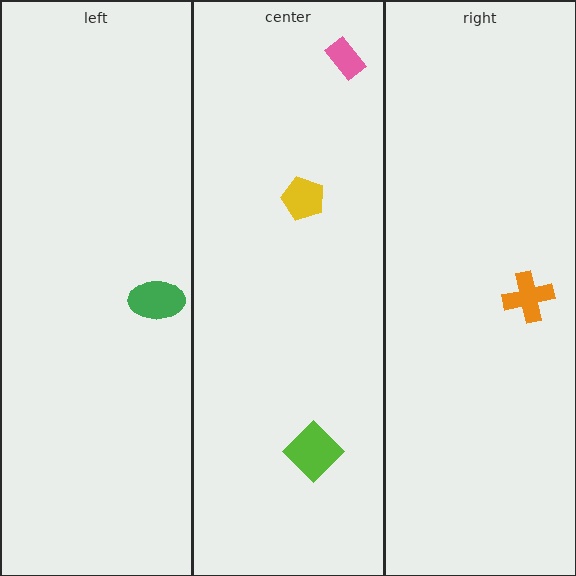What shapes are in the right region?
The orange cross.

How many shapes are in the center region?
3.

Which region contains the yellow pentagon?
The center region.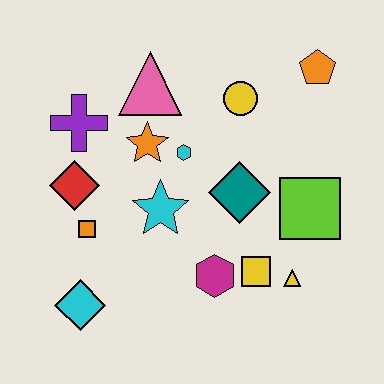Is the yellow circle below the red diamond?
No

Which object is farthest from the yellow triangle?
The purple cross is farthest from the yellow triangle.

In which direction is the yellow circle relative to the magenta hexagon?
The yellow circle is above the magenta hexagon.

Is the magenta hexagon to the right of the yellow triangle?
No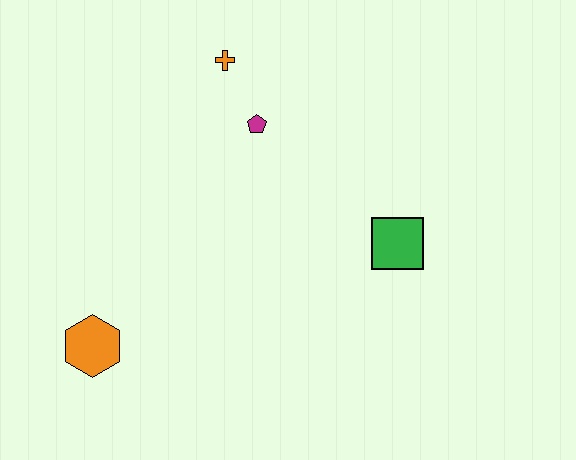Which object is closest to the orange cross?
The magenta pentagon is closest to the orange cross.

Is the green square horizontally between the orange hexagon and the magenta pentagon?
No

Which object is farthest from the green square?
The orange hexagon is farthest from the green square.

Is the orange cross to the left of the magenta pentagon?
Yes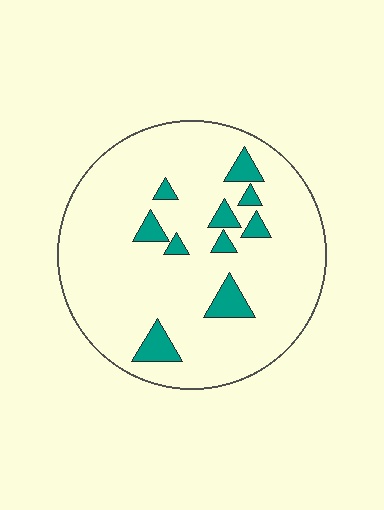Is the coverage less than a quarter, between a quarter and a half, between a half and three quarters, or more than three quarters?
Less than a quarter.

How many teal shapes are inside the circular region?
10.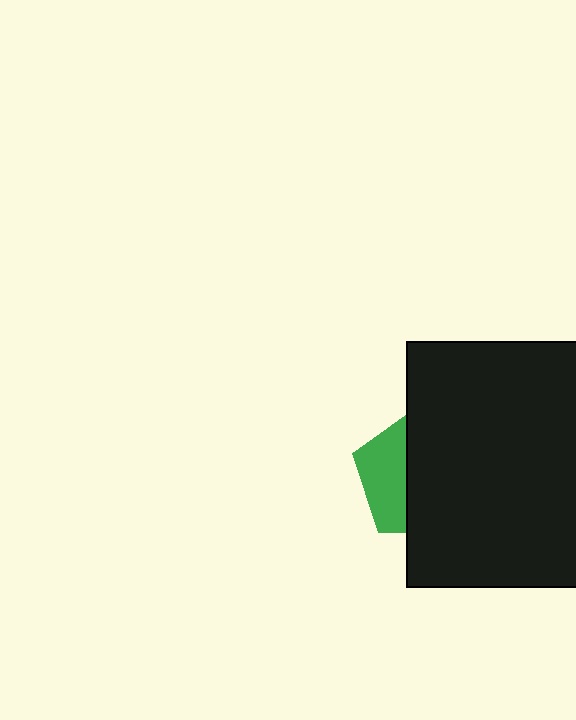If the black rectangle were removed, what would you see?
You would see the complete green pentagon.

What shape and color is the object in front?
The object in front is a black rectangle.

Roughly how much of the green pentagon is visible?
A small part of it is visible (roughly 35%).